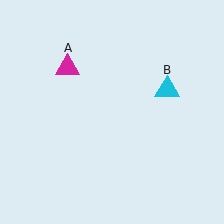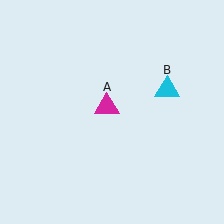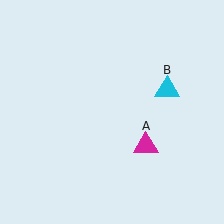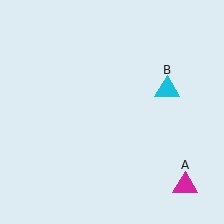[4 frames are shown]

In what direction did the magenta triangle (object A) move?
The magenta triangle (object A) moved down and to the right.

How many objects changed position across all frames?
1 object changed position: magenta triangle (object A).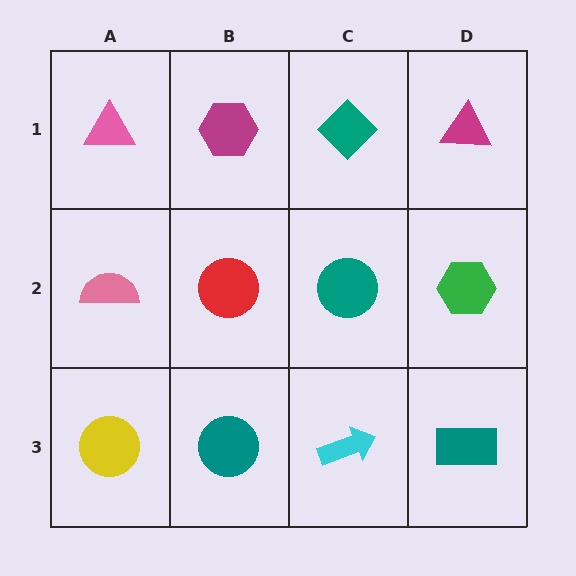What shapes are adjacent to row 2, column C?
A teal diamond (row 1, column C), a cyan arrow (row 3, column C), a red circle (row 2, column B), a green hexagon (row 2, column D).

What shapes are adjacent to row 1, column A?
A pink semicircle (row 2, column A), a magenta hexagon (row 1, column B).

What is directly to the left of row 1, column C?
A magenta hexagon.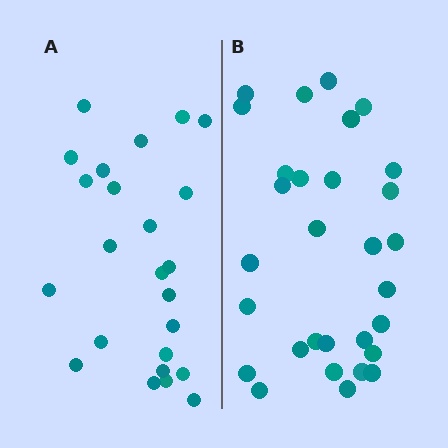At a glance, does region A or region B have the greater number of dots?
Region B (the right region) has more dots.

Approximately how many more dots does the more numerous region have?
Region B has about 6 more dots than region A.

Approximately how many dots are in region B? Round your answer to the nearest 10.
About 30 dots.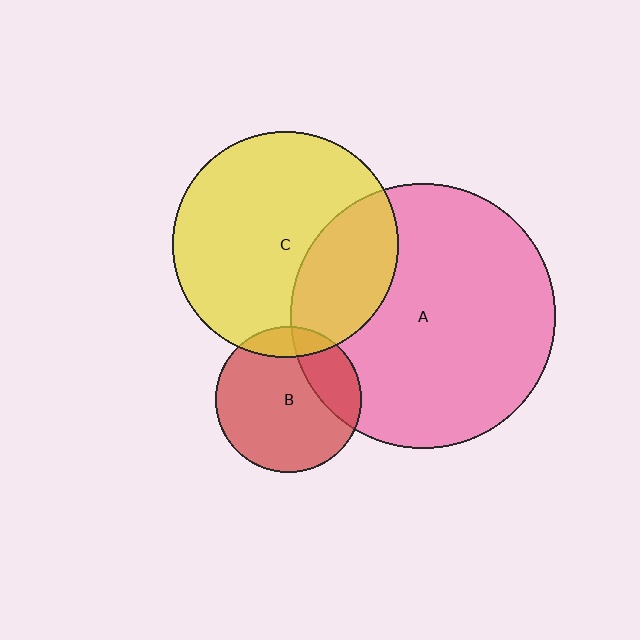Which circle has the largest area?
Circle A (pink).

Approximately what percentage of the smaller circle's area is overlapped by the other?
Approximately 25%.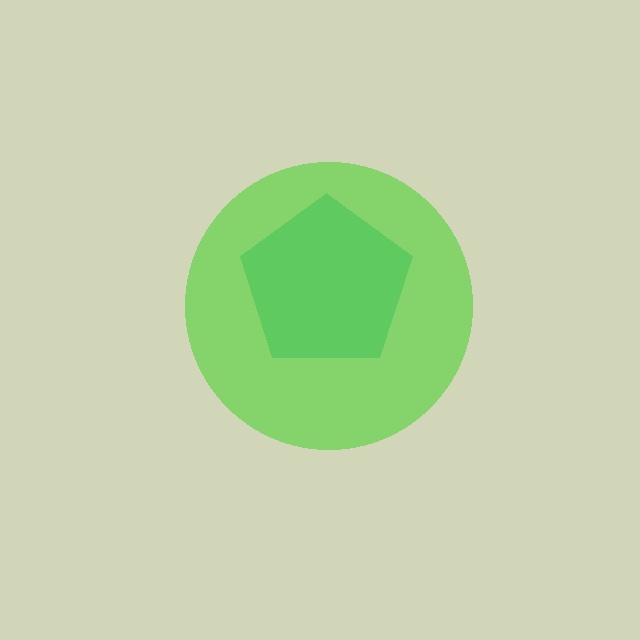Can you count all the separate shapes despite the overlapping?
Yes, there are 2 separate shapes.